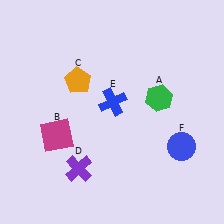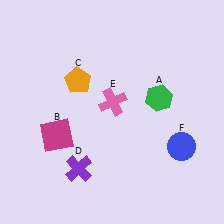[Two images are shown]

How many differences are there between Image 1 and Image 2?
There is 1 difference between the two images.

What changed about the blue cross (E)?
In Image 1, E is blue. In Image 2, it changed to pink.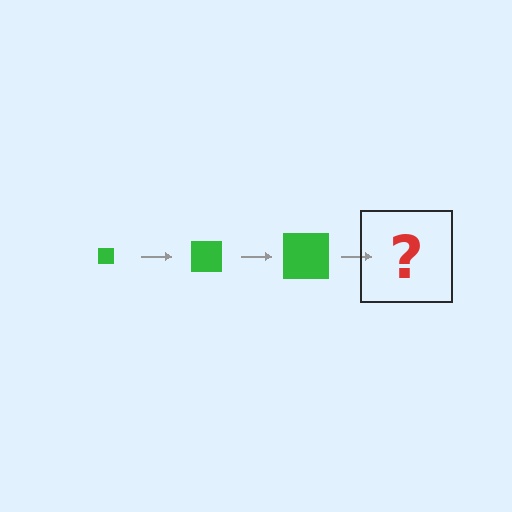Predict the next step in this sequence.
The next step is a green square, larger than the previous one.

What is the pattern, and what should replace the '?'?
The pattern is that the square gets progressively larger each step. The '?' should be a green square, larger than the previous one.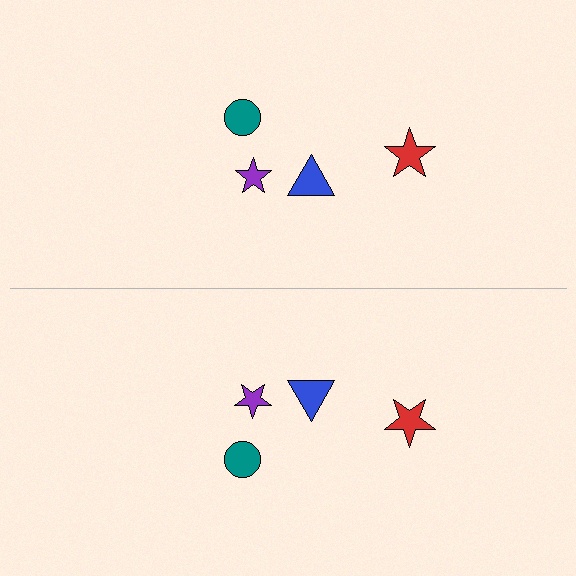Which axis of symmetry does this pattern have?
The pattern has a horizontal axis of symmetry running through the center of the image.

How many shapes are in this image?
There are 8 shapes in this image.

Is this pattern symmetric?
Yes, this pattern has bilateral (reflection) symmetry.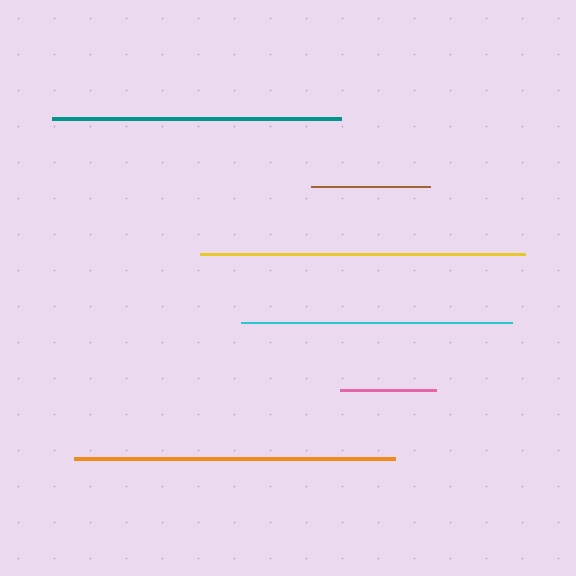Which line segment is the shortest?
The pink line is the shortest at approximately 96 pixels.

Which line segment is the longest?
The yellow line is the longest at approximately 325 pixels.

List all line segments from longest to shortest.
From longest to shortest: yellow, orange, teal, cyan, brown, pink.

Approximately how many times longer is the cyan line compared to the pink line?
The cyan line is approximately 2.8 times the length of the pink line.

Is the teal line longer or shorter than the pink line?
The teal line is longer than the pink line.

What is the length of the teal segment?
The teal segment is approximately 289 pixels long.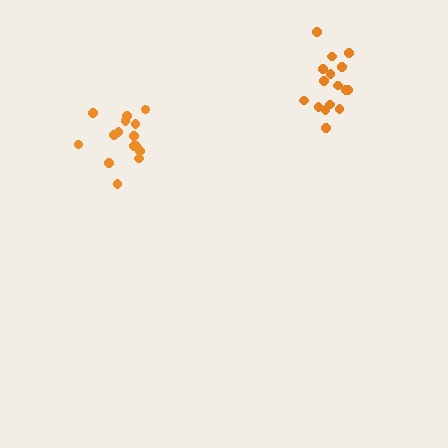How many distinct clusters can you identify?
There are 2 distinct clusters.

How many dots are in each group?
Group 1: 15 dots, Group 2: 16 dots (31 total).